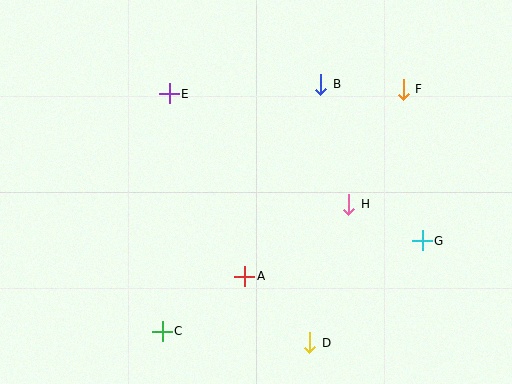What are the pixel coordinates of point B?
Point B is at (321, 84).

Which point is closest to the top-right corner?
Point F is closest to the top-right corner.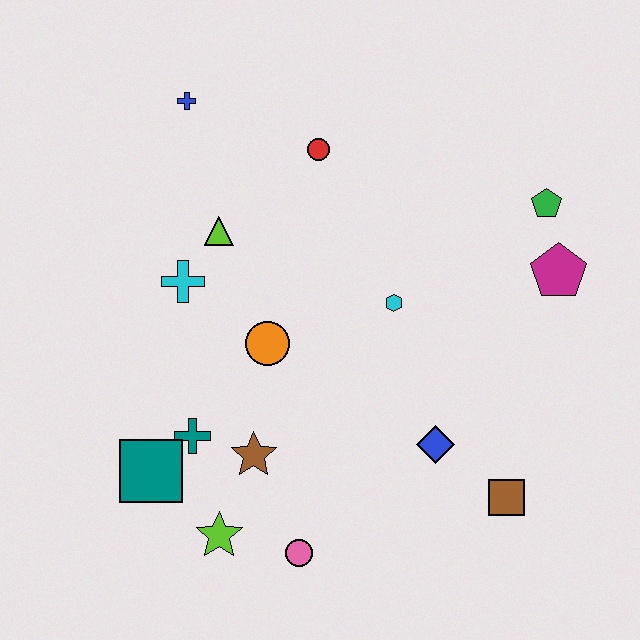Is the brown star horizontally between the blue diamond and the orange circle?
No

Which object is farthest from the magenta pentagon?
The teal square is farthest from the magenta pentagon.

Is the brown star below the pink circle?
No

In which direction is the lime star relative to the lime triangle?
The lime star is below the lime triangle.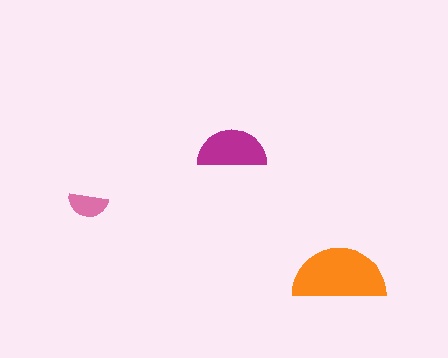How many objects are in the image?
There are 3 objects in the image.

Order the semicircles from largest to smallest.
the orange one, the magenta one, the pink one.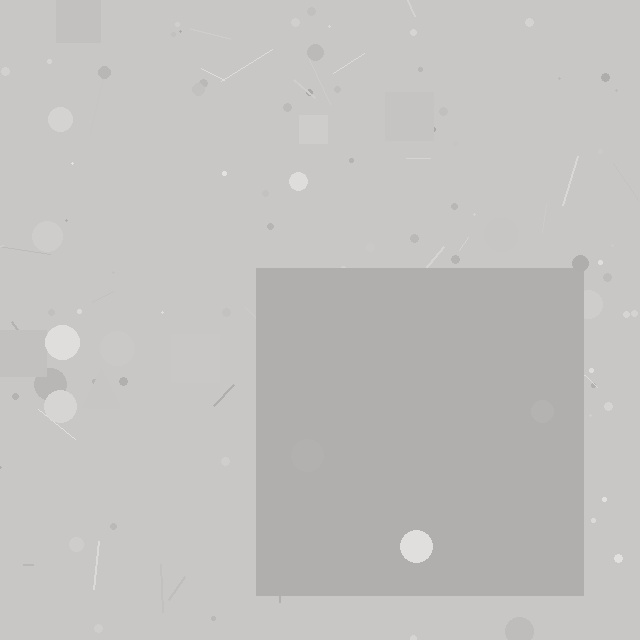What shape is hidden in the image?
A square is hidden in the image.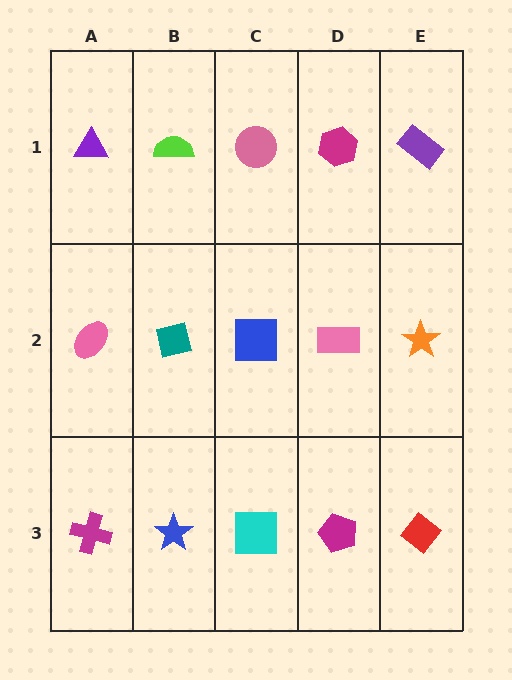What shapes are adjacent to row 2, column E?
A purple rectangle (row 1, column E), a red diamond (row 3, column E), a pink rectangle (row 2, column D).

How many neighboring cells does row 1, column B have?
3.